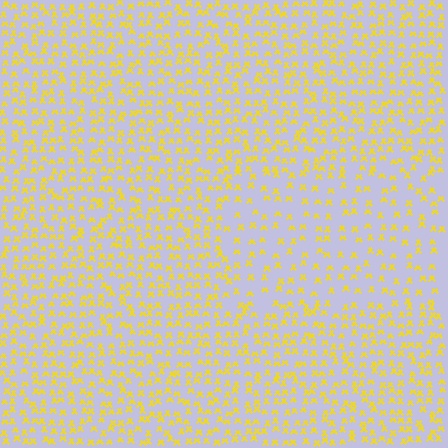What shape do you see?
I see a rectangle.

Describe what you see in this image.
The image contains small yellow elements arranged at two different densities. A rectangle-shaped region is visible where the elements are less densely packed than the surrounding area.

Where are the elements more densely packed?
The elements are more densely packed outside the rectangle boundary.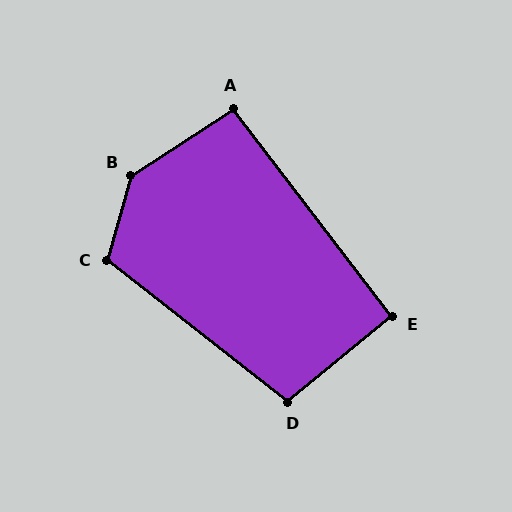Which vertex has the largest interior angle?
B, at approximately 138 degrees.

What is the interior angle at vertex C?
Approximately 113 degrees (obtuse).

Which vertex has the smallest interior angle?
E, at approximately 92 degrees.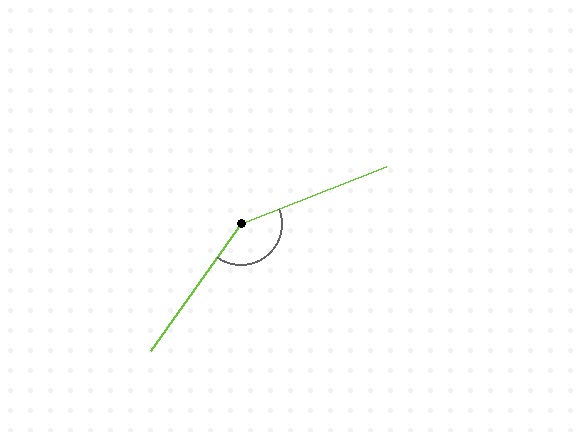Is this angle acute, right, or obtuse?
It is obtuse.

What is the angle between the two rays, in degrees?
Approximately 147 degrees.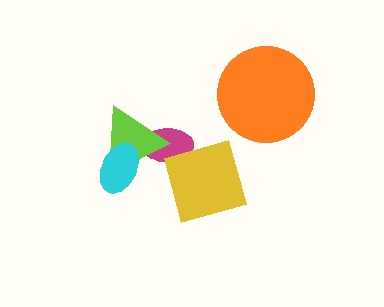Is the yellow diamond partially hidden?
No, no other shape covers it.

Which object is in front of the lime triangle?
The cyan ellipse is in front of the lime triangle.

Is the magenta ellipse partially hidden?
Yes, it is partially covered by another shape.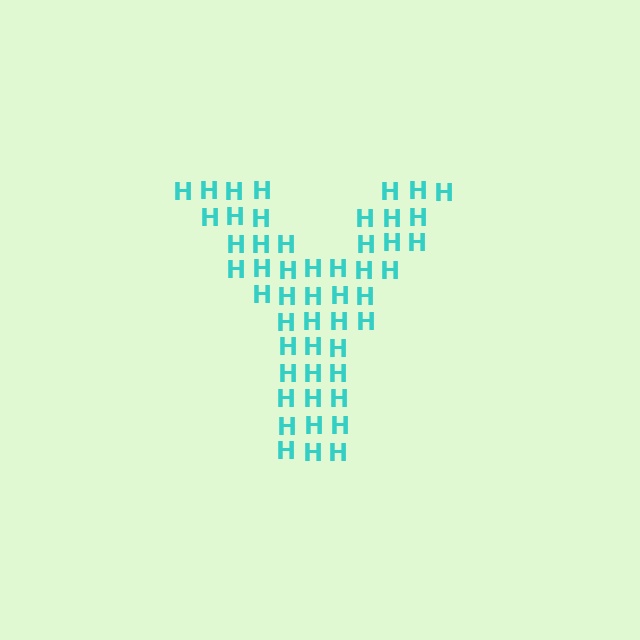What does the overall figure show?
The overall figure shows the letter Y.